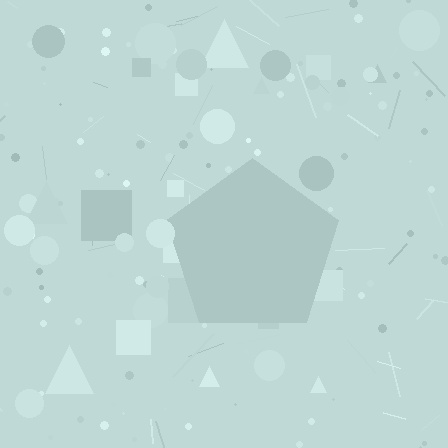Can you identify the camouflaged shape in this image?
The camouflaged shape is a pentagon.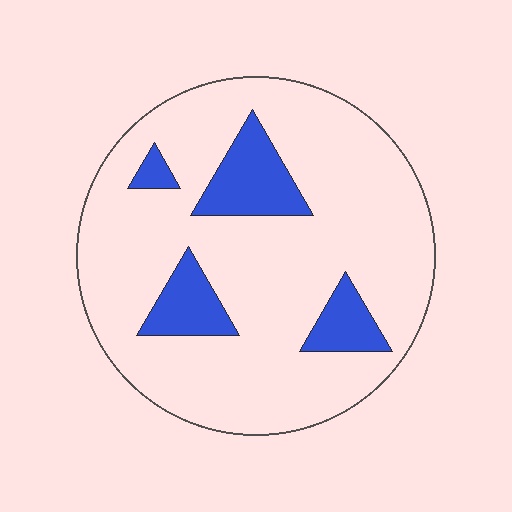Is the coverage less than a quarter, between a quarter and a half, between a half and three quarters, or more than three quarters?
Less than a quarter.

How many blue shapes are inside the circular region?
4.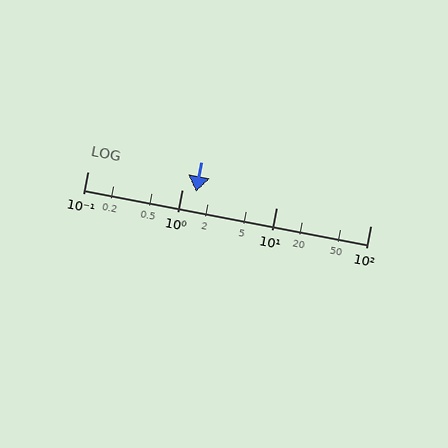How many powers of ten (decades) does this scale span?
The scale spans 3 decades, from 0.1 to 100.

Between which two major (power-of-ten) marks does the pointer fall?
The pointer is between 1 and 10.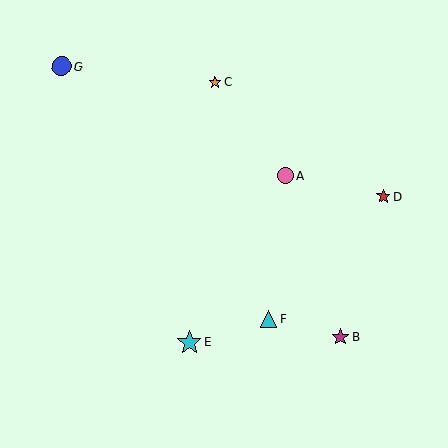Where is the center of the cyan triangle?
The center of the cyan triangle is at (268, 319).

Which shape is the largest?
The cyan star (labeled E) is the largest.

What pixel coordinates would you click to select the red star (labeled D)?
Click at (383, 196) to select the red star D.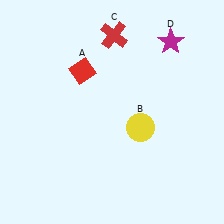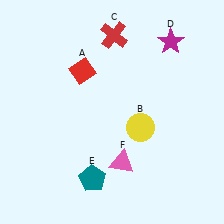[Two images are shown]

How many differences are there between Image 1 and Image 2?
There are 2 differences between the two images.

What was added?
A teal pentagon (E), a pink triangle (F) were added in Image 2.